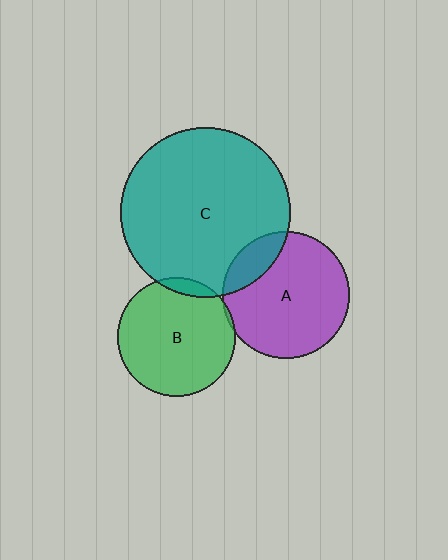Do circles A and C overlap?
Yes.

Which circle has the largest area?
Circle C (teal).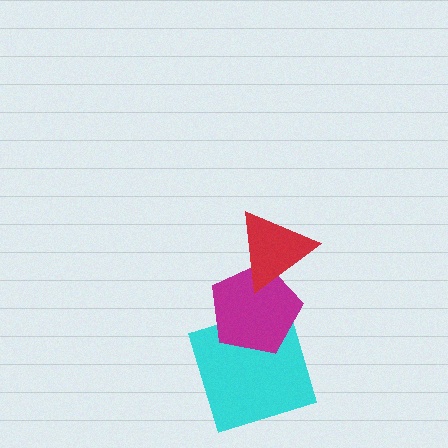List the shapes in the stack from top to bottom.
From top to bottom: the red triangle, the magenta pentagon, the cyan square.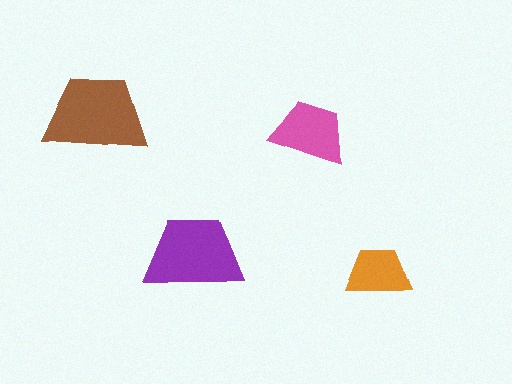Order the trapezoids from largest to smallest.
the brown one, the purple one, the pink one, the orange one.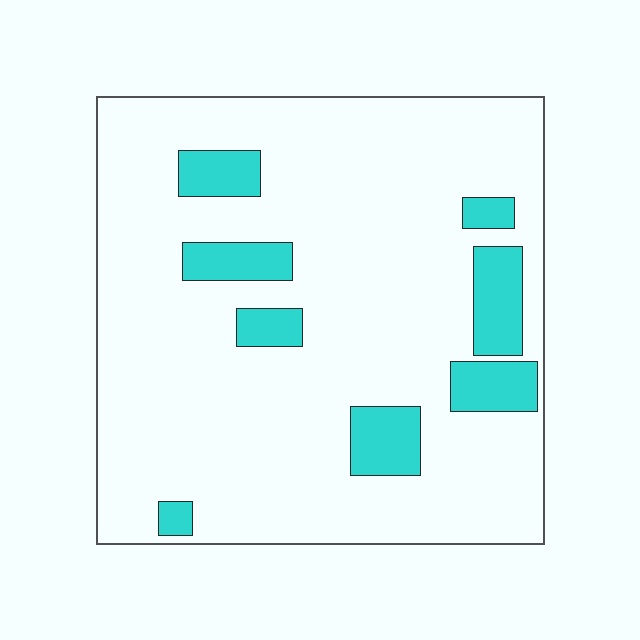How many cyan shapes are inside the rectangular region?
8.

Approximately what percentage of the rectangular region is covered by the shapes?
Approximately 15%.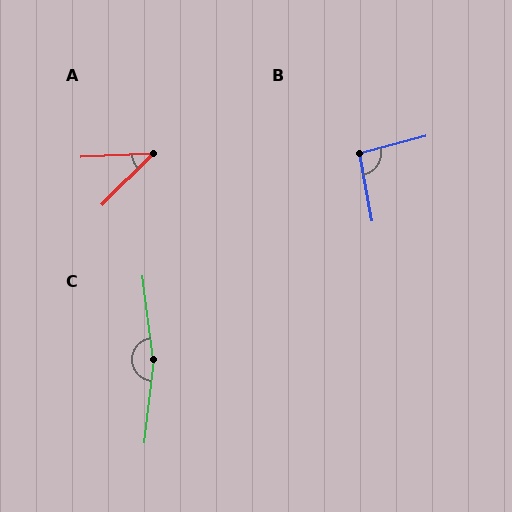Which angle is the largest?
C, at approximately 166 degrees.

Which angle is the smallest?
A, at approximately 42 degrees.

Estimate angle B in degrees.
Approximately 94 degrees.